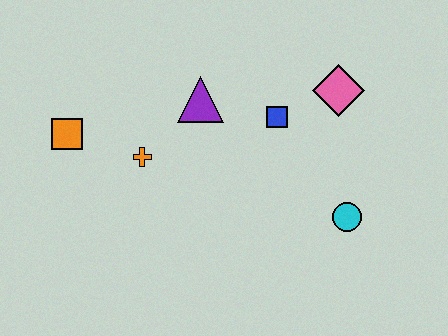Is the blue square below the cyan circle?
No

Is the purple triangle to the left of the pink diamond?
Yes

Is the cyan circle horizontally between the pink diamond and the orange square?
No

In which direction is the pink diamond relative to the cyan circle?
The pink diamond is above the cyan circle.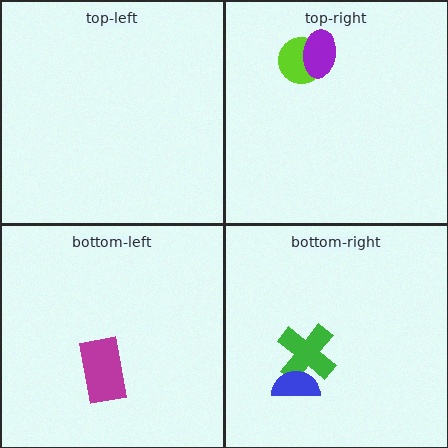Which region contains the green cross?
The bottom-right region.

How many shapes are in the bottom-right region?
2.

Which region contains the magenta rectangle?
The bottom-left region.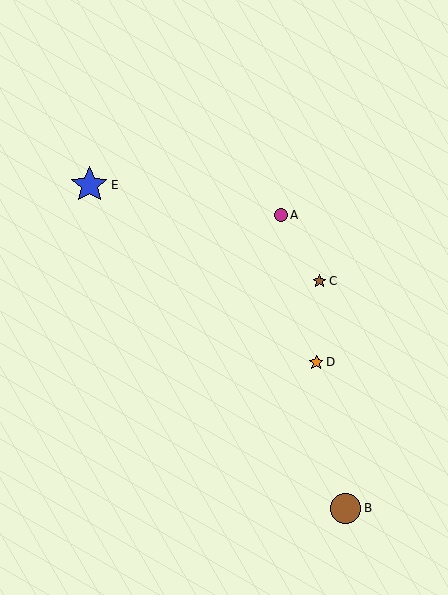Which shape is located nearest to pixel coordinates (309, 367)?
The orange star (labeled D) at (316, 362) is nearest to that location.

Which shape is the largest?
The blue star (labeled E) is the largest.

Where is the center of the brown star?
The center of the brown star is at (319, 281).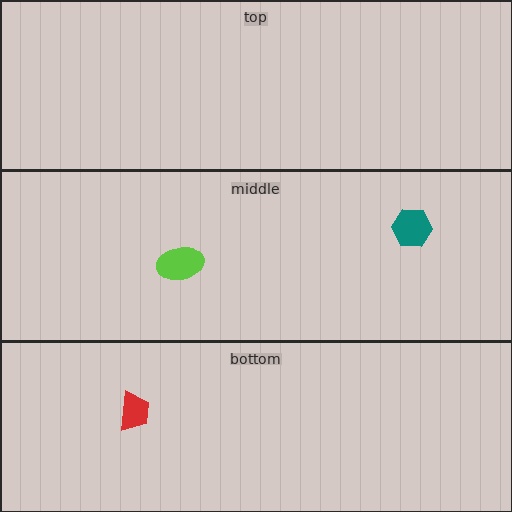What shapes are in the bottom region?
The red trapezoid.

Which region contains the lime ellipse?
The middle region.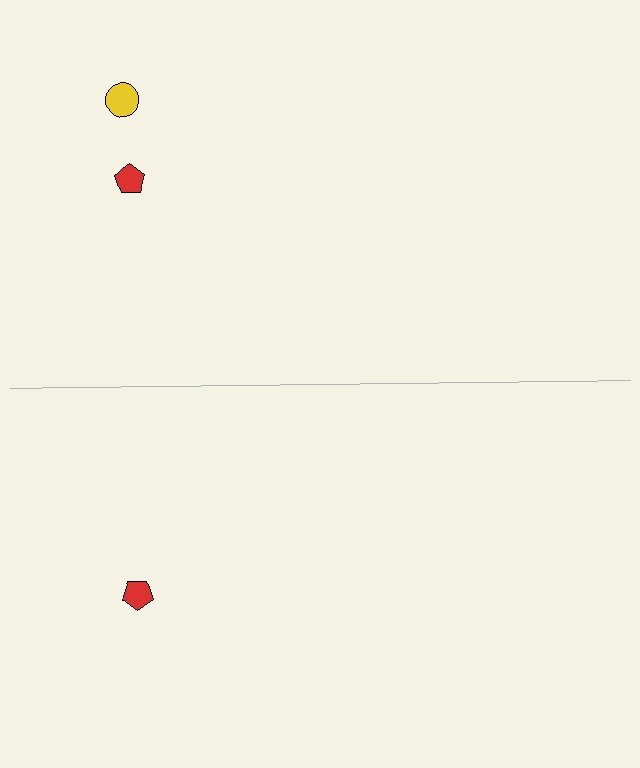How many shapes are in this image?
There are 3 shapes in this image.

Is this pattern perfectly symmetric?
No, the pattern is not perfectly symmetric. A yellow circle is missing from the bottom side.